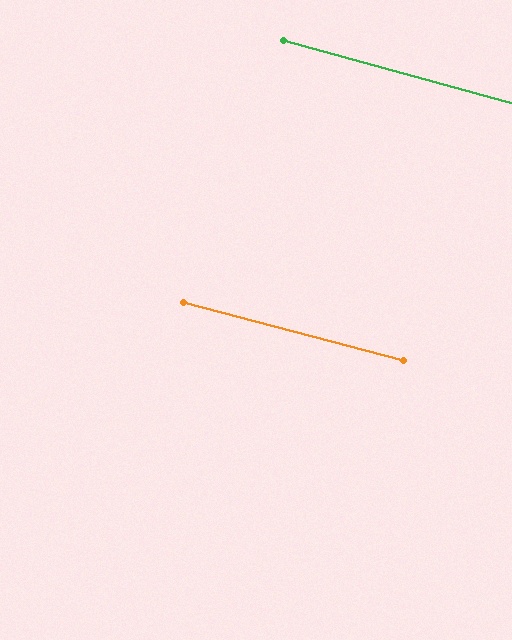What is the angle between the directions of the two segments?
Approximately 0 degrees.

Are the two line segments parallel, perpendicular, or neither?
Parallel — their directions differ by only 0.4°.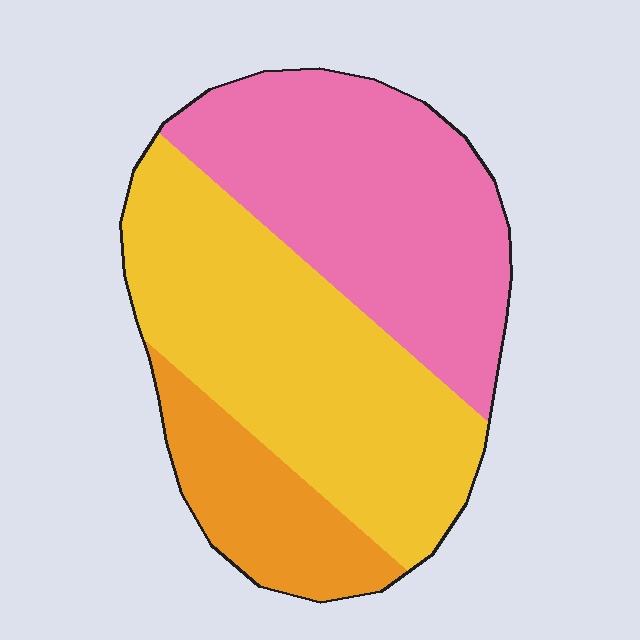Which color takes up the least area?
Orange, at roughly 15%.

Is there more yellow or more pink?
Yellow.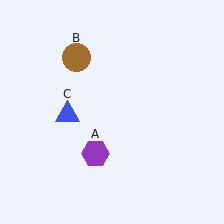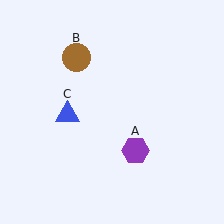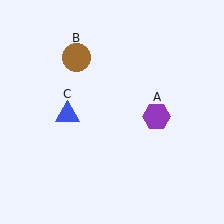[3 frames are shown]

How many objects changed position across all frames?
1 object changed position: purple hexagon (object A).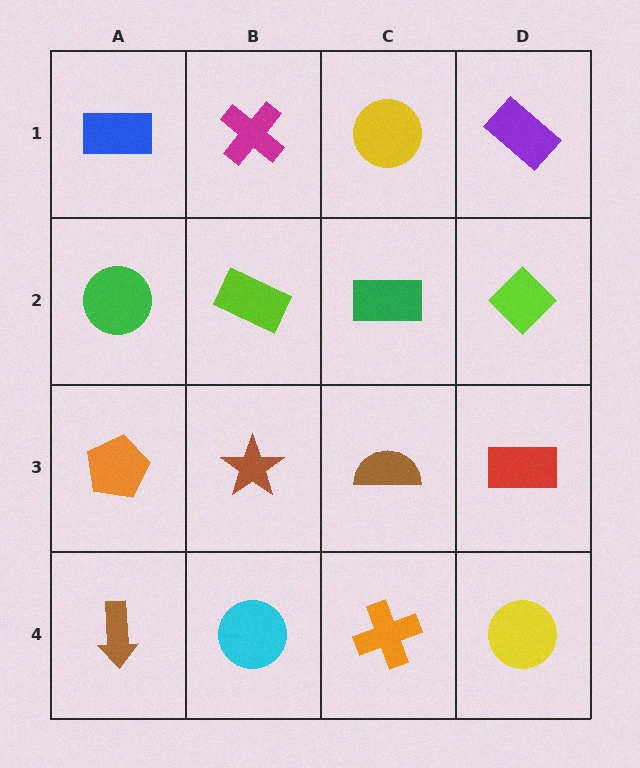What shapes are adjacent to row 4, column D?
A red rectangle (row 3, column D), an orange cross (row 4, column C).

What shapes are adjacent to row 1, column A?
A green circle (row 2, column A), a magenta cross (row 1, column B).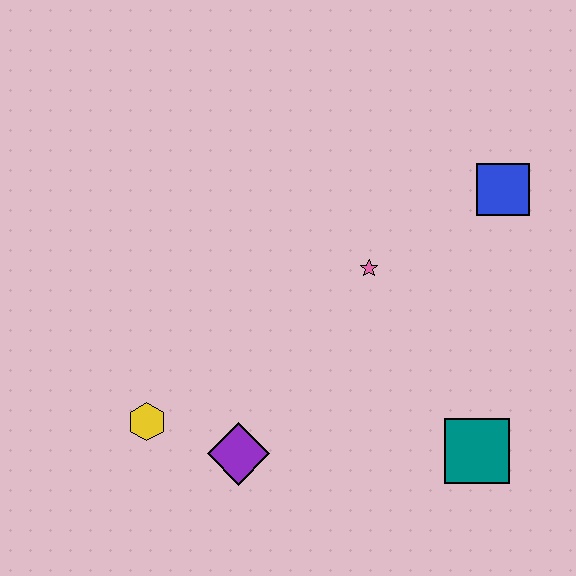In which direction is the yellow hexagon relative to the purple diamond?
The yellow hexagon is to the left of the purple diamond.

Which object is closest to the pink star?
The blue square is closest to the pink star.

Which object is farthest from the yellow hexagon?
The blue square is farthest from the yellow hexagon.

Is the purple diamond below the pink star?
Yes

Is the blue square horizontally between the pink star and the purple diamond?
No